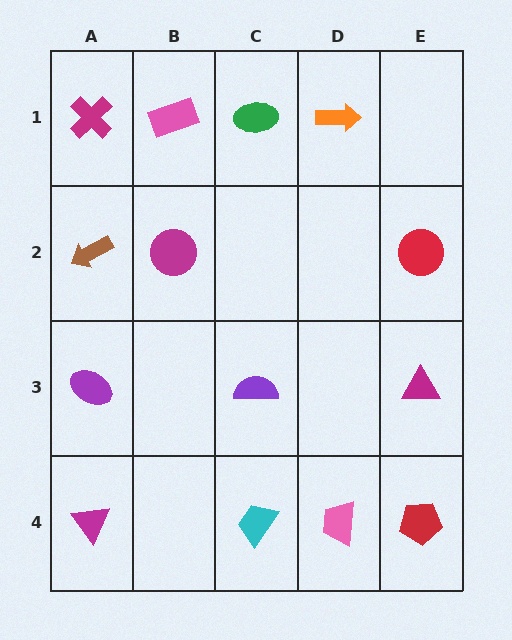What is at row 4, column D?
A pink trapezoid.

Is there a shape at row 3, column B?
No, that cell is empty.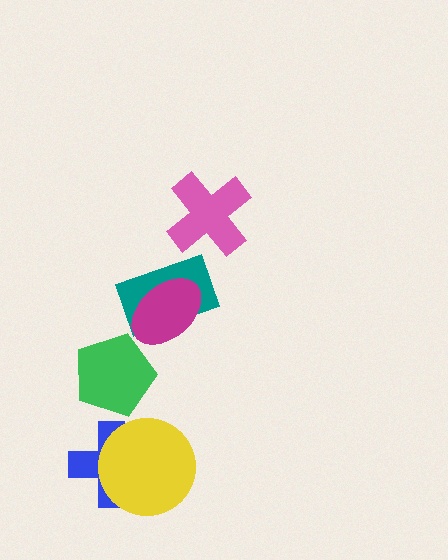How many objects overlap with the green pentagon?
0 objects overlap with the green pentagon.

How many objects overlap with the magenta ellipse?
1 object overlaps with the magenta ellipse.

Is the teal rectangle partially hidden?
Yes, it is partially covered by another shape.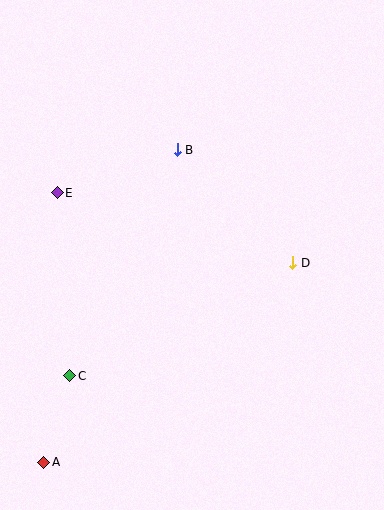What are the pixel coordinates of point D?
Point D is at (293, 263).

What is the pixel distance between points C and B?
The distance between C and B is 250 pixels.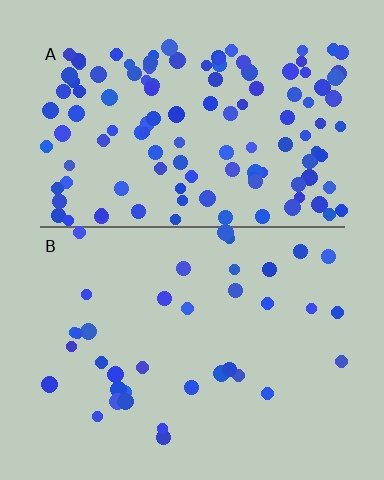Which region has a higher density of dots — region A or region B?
A (the top).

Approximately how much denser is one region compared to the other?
Approximately 3.2× — region A over region B.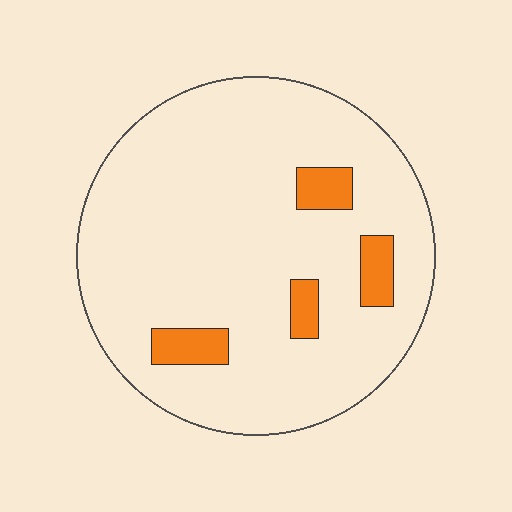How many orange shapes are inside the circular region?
4.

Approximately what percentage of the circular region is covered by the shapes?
Approximately 10%.